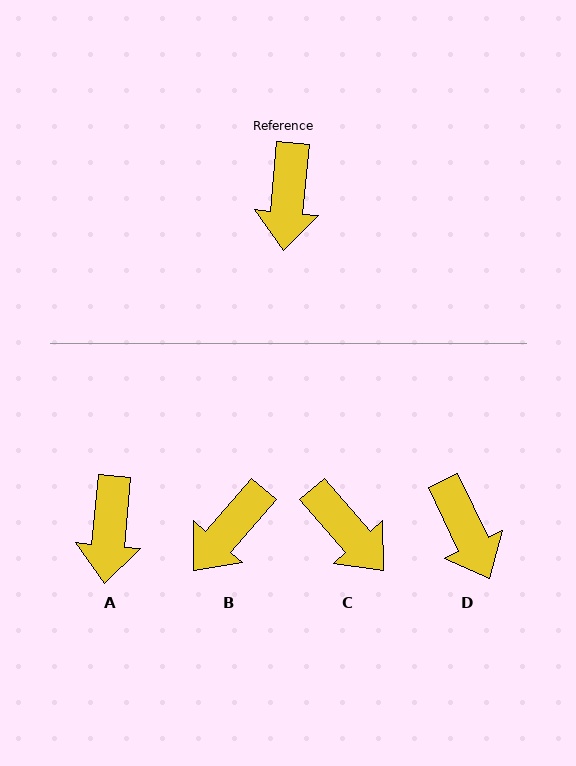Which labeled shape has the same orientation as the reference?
A.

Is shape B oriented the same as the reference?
No, it is off by about 36 degrees.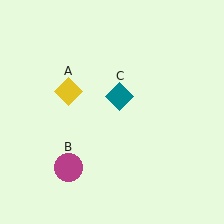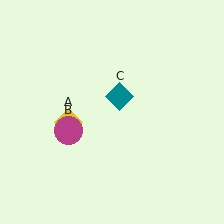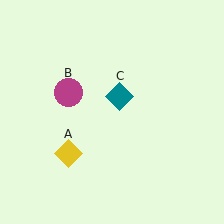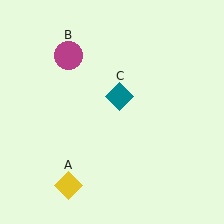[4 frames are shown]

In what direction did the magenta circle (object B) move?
The magenta circle (object B) moved up.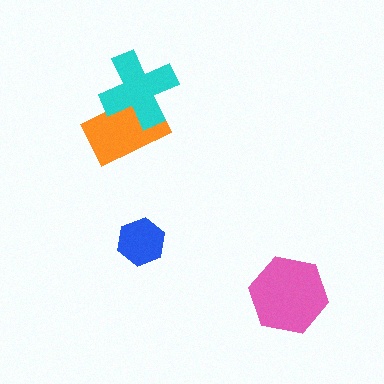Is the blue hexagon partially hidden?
No, no other shape covers it.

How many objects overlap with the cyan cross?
1 object overlaps with the cyan cross.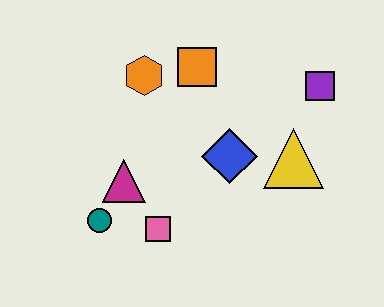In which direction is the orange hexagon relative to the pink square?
The orange hexagon is above the pink square.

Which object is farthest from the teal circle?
The purple square is farthest from the teal circle.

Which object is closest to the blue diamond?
The yellow triangle is closest to the blue diamond.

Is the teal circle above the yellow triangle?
No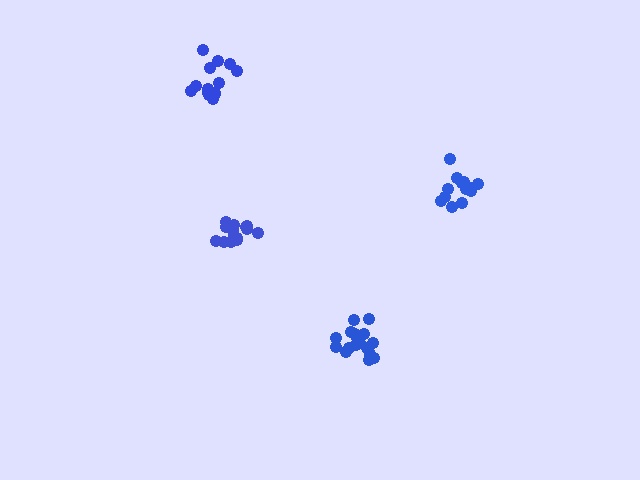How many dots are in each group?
Group 1: 13 dots, Group 2: 17 dots, Group 3: 14 dots, Group 4: 17 dots (61 total).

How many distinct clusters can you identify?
There are 4 distinct clusters.